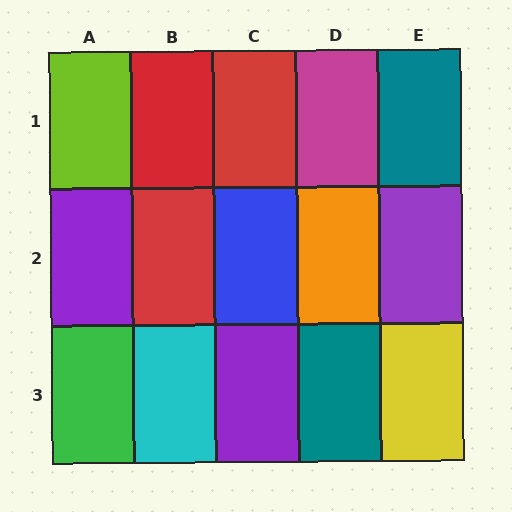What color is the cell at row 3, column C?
Purple.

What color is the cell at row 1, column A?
Lime.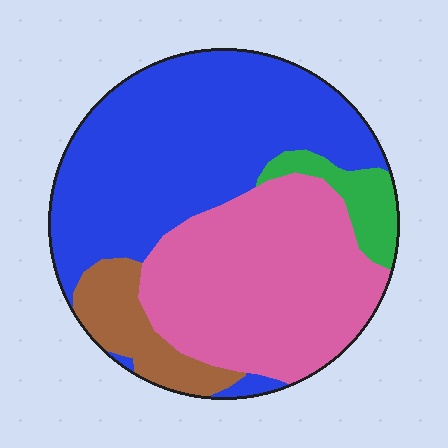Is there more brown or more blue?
Blue.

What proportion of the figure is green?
Green covers about 5% of the figure.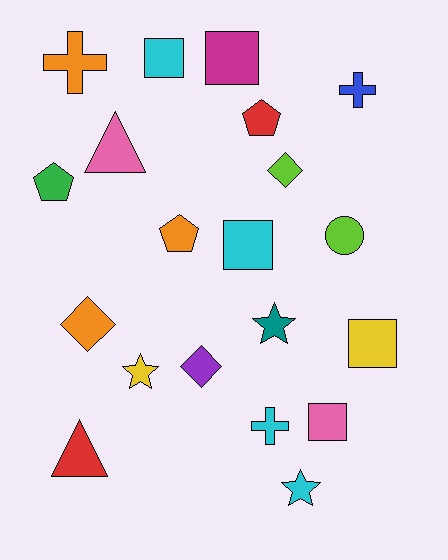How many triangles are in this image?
There are 2 triangles.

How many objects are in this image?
There are 20 objects.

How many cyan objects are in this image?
There are 4 cyan objects.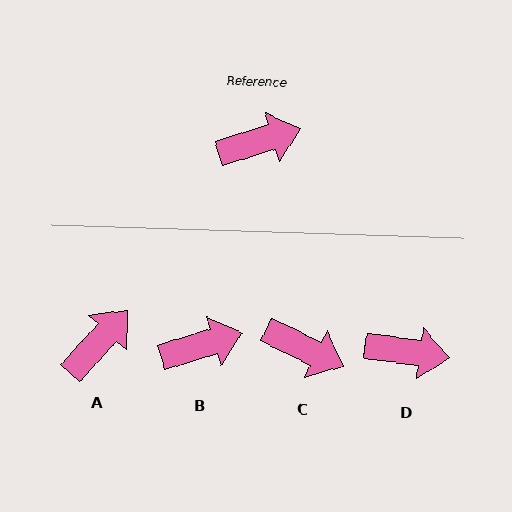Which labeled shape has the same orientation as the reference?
B.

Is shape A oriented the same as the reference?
No, it is off by about 31 degrees.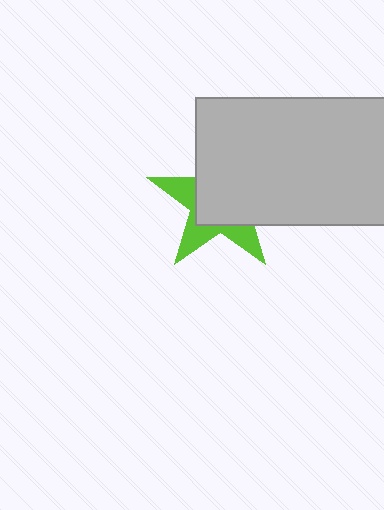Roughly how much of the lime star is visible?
A small part of it is visible (roughly 38%).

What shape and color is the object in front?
The object in front is a light gray rectangle.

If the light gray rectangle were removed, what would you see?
You would see the complete lime star.